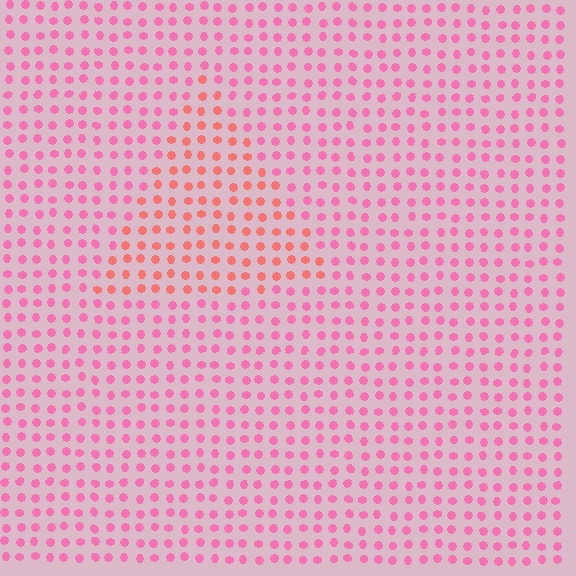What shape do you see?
I see a triangle.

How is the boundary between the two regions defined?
The boundary is defined purely by a slight shift in hue (about 30 degrees). Spacing, size, and orientation are identical on both sides.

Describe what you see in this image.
The image is filled with small pink elements in a uniform arrangement. A triangle-shaped region is visible where the elements are tinted to a slightly different hue, forming a subtle color boundary.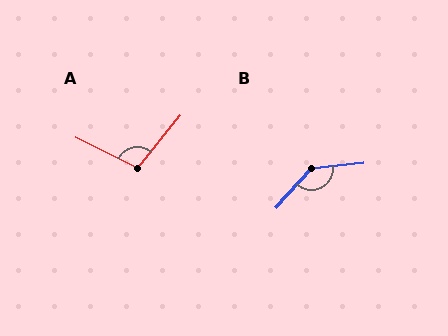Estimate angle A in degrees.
Approximately 103 degrees.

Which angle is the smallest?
A, at approximately 103 degrees.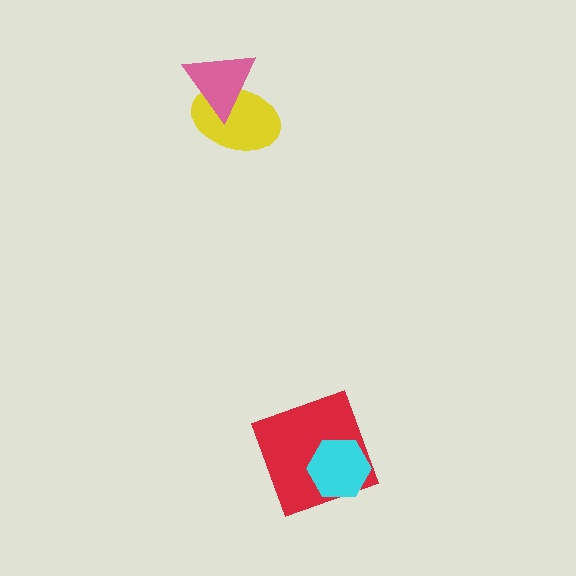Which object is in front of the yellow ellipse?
The pink triangle is in front of the yellow ellipse.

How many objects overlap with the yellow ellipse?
1 object overlaps with the yellow ellipse.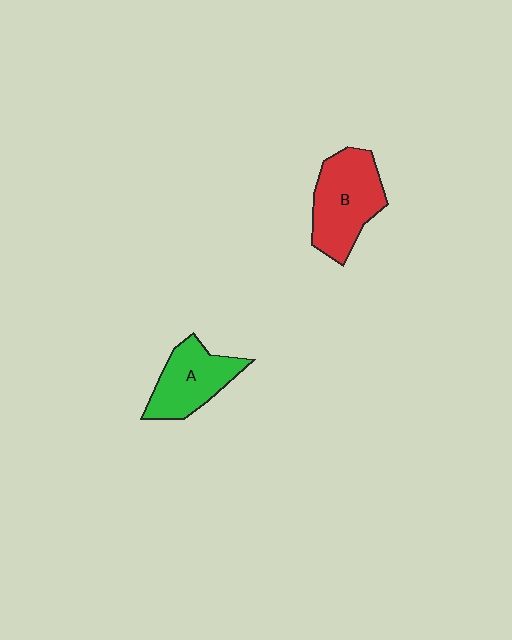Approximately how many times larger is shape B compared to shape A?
Approximately 1.3 times.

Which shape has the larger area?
Shape B (red).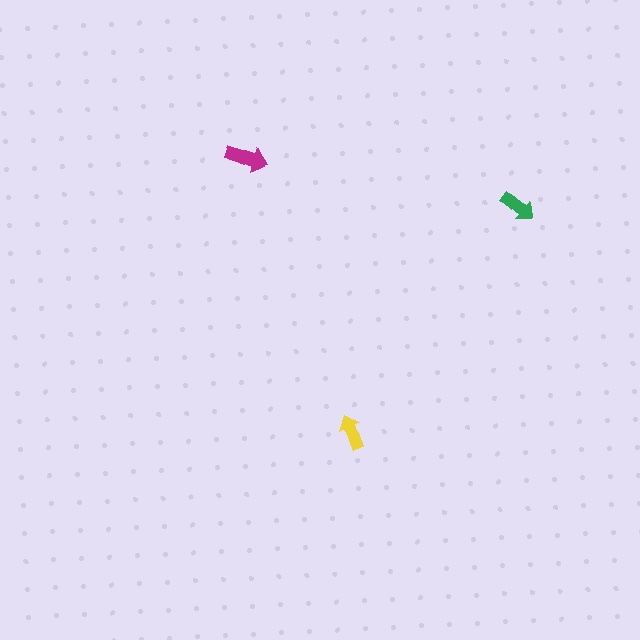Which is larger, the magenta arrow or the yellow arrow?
The magenta one.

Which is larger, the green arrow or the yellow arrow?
The green one.